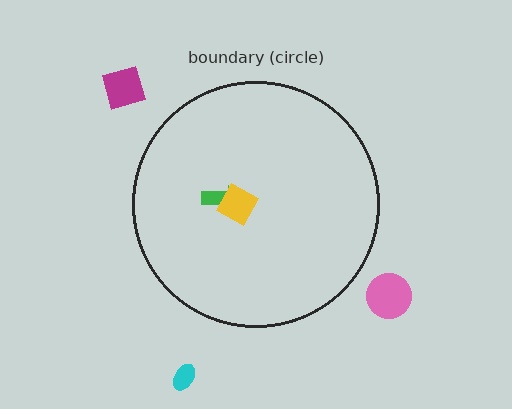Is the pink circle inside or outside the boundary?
Outside.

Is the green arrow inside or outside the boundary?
Inside.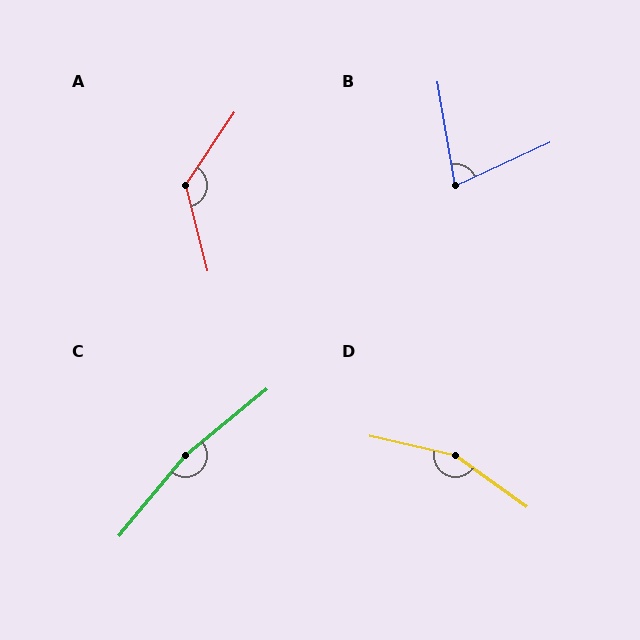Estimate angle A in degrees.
Approximately 132 degrees.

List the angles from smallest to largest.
B (75°), A (132°), D (157°), C (169°).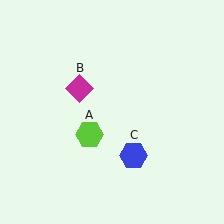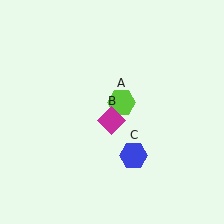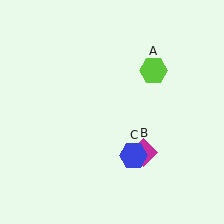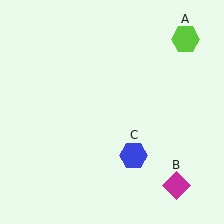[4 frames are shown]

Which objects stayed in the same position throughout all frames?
Blue hexagon (object C) remained stationary.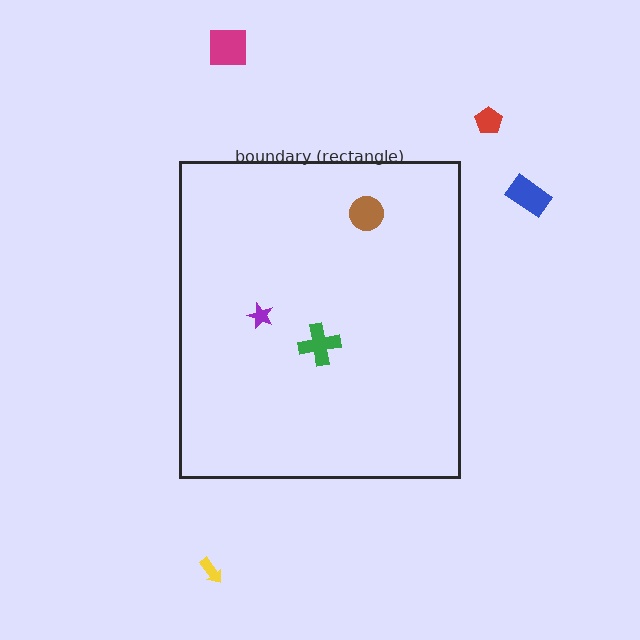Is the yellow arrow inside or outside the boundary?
Outside.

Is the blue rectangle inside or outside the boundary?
Outside.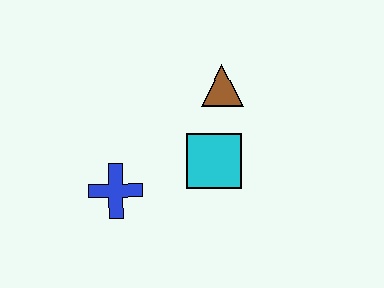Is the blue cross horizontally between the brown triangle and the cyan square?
No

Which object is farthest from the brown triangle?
The blue cross is farthest from the brown triangle.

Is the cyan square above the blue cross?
Yes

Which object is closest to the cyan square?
The brown triangle is closest to the cyan square.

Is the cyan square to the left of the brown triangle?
Yes